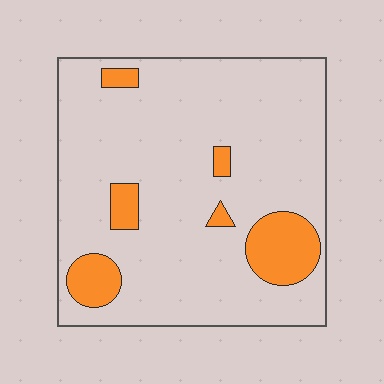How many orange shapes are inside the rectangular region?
6.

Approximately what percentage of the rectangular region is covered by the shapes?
Approximately 15%.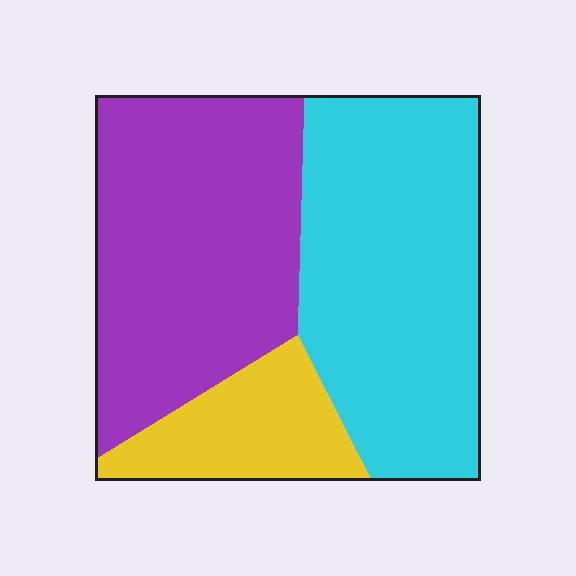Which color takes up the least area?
Yellow, at roughly 15%.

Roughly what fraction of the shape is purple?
Purple covers 42% of the shape.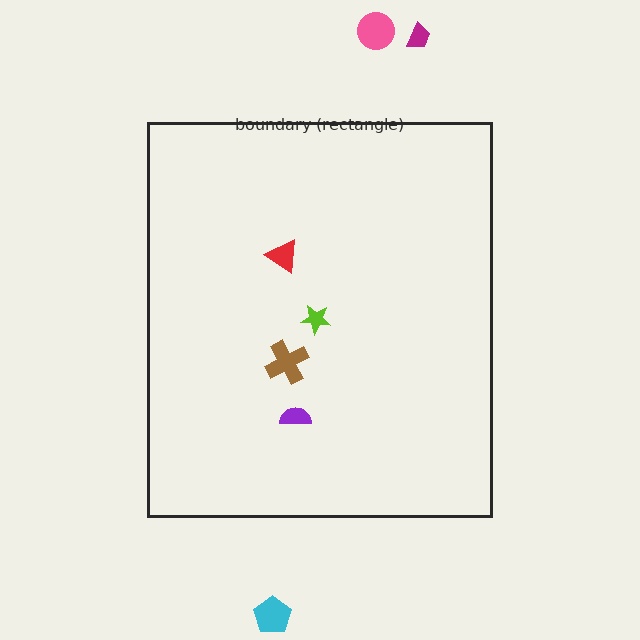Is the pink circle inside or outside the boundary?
Outside.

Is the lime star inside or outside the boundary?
Inside.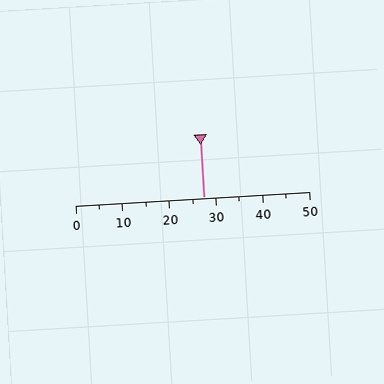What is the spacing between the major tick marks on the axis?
The major ticks are spaced 10 apart.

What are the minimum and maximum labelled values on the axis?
The axis runs from 0 to 50.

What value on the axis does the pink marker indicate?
The marker indicates approximately 27.5.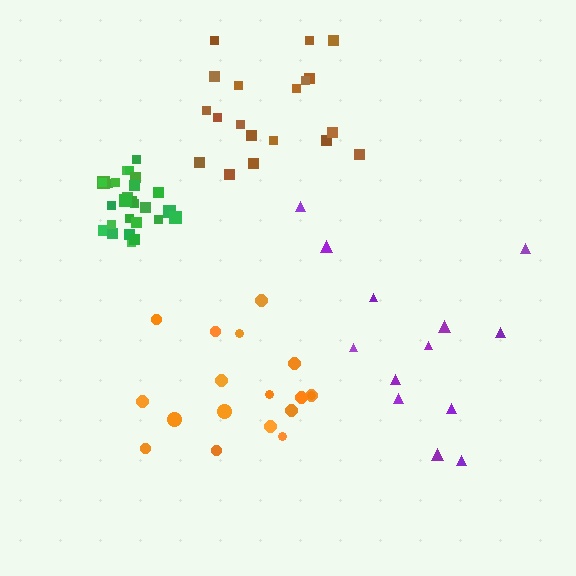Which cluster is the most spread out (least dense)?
Purple.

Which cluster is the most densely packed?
Green.